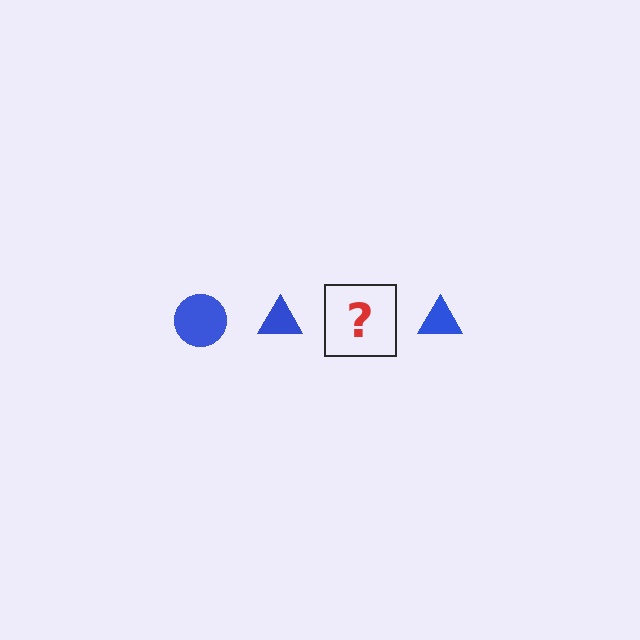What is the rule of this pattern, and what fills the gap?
The rule is that the pattern cycles through circle, triangle shapes in blue. The gap should be filled with a blue circle.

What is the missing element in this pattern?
The missing element is a blue circle.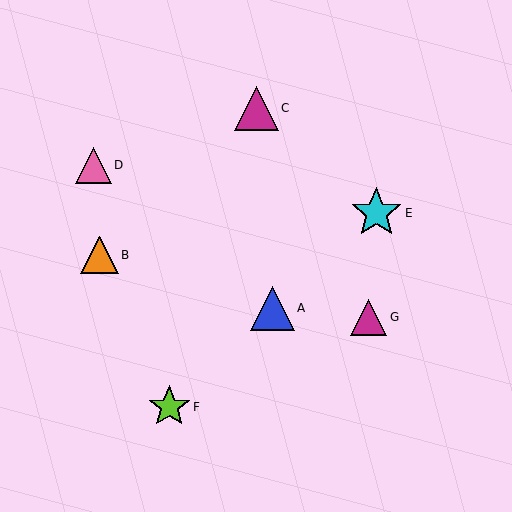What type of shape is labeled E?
Shape E is a cyan star.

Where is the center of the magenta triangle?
The center of the magenta triangle is at (256, 108).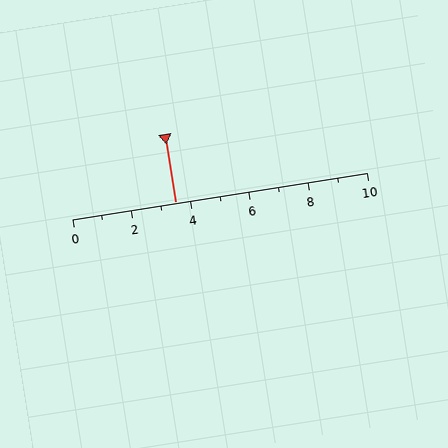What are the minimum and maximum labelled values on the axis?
The axis runs from 0 to 10.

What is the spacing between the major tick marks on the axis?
The major ticks are spaced 2 apart.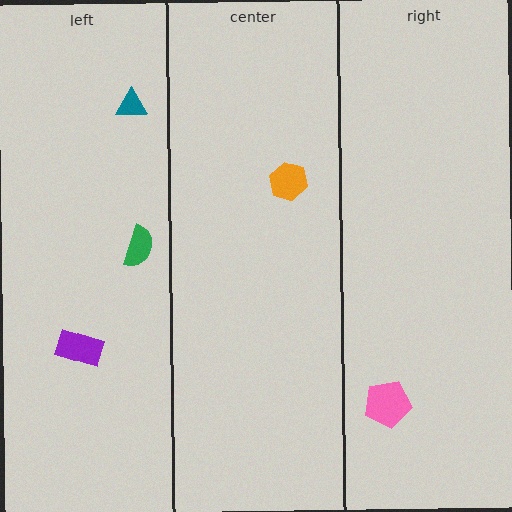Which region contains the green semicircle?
The left region.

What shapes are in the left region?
The green semicircle, the teal triangle, the purple rectangle.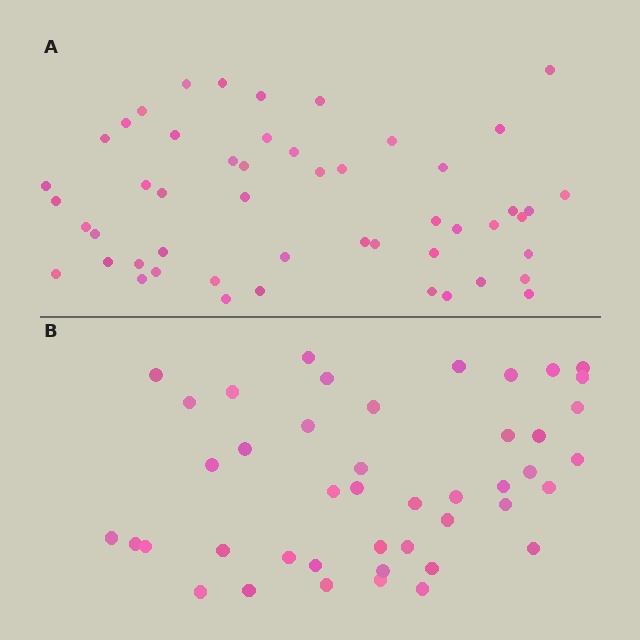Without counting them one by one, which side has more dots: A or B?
Region A (the top region) has more dots.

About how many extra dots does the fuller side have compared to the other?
Region A has roughly 8 or so more dots than region B.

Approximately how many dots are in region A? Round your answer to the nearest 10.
About 50 dots. (The exact count is 51, which rounds to 50.)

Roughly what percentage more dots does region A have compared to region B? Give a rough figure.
About 15% more.